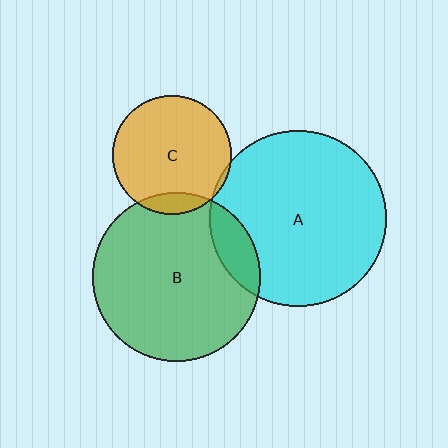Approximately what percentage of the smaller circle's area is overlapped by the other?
Approximately 10%.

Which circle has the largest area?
Circle A (cyan).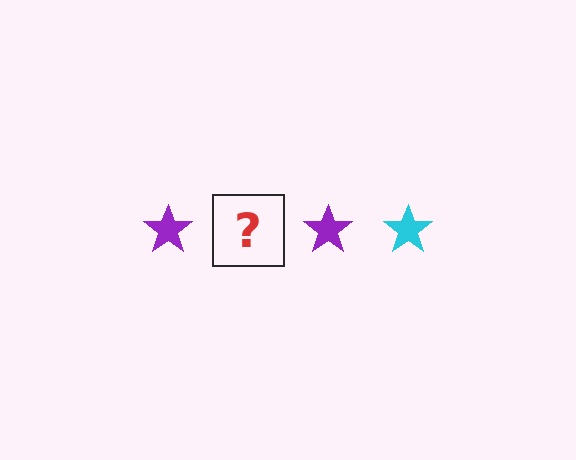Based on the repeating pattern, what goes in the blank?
The blank should be a cyan star.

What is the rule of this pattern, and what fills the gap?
The rule is that the pattern cycles through purple, cyan stars. The gap should be filled with a cyan star.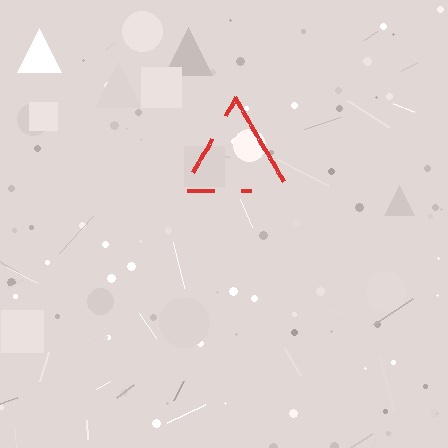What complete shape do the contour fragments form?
The contour fragments form a triangle.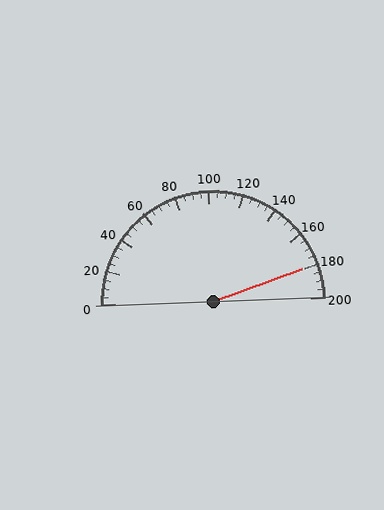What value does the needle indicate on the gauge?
The needle indicates approximately 180.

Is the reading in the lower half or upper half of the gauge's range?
The reading is in the upper half of the range (0 to 200).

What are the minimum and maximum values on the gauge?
The gauge ranges from 0 to 200.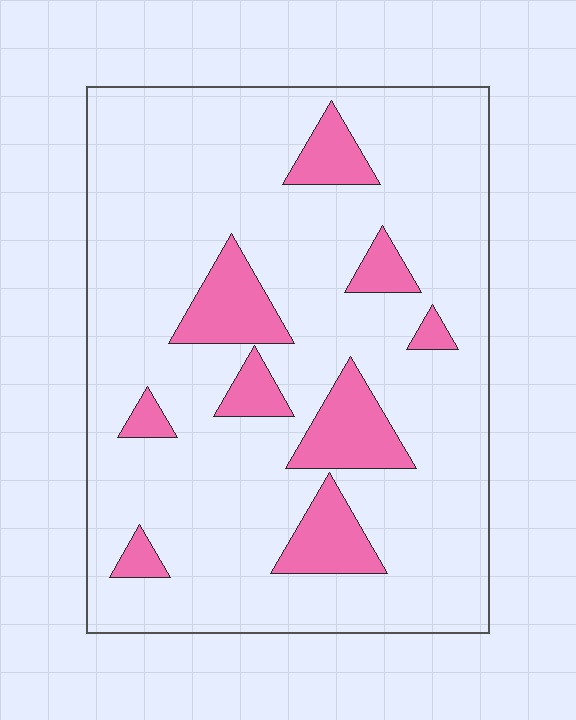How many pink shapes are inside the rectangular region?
9.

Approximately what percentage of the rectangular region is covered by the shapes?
Approximately 15%.